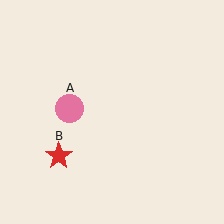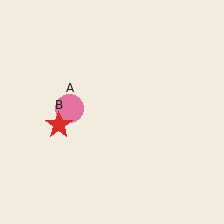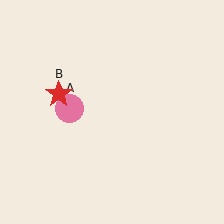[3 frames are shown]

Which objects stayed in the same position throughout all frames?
Pink circle (object A) remained stationary.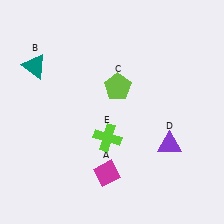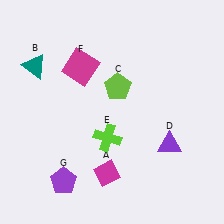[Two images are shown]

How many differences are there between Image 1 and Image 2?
There are 2 differences between the two images.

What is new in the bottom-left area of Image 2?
A purple pentagon (G) was added in the bottom-left area of Image 2.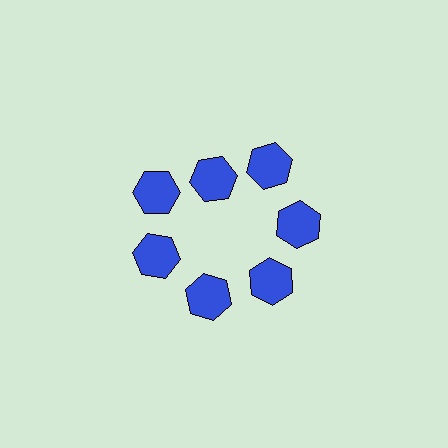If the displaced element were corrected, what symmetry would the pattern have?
It would have 7-fold rotational symmetry — the pattern would map onto itself every 51 degrees.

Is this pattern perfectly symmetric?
No. The 7 blue hexagons are arranged in a ring, but one element near the 12 o'clock position is pulled inward toward the center, breaking the 7-fold rotational symmetry.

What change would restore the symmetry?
The symmetry would be restored by moving it outward, back onto the ring so that all 7 hexagons sit at equal angles and equal distance from the center.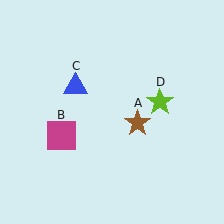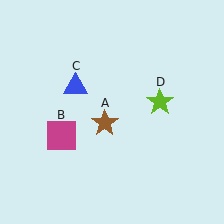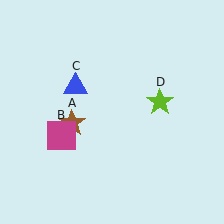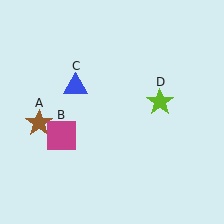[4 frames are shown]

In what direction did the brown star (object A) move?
The brown star (object A) moved left.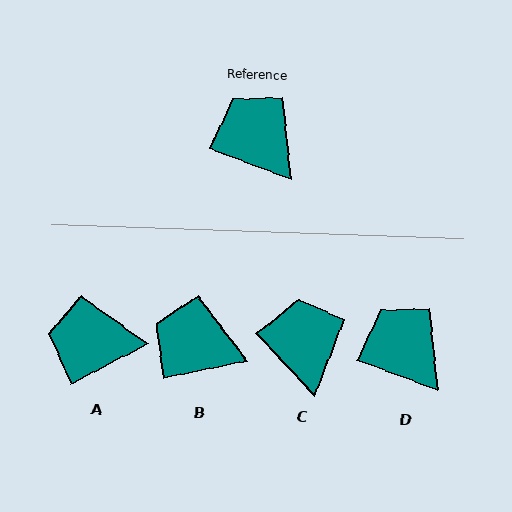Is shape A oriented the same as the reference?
No, it is off by about 49 degrees.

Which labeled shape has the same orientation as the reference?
D.